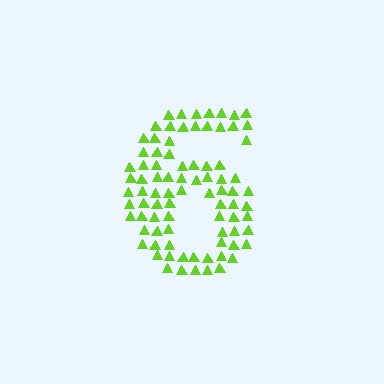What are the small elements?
The small elements are triangles.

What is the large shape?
The large shape is the digit 6.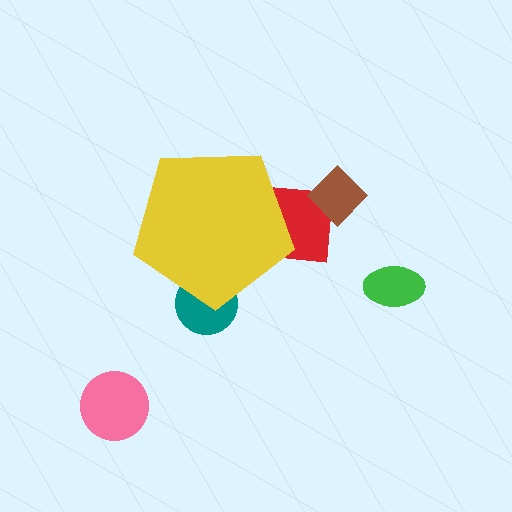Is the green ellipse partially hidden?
No, the green ellipse is fully visible.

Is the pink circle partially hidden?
No, the pink circle is fully visible.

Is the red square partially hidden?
Yes, the red square is partially hidden behind the yellow pentagon.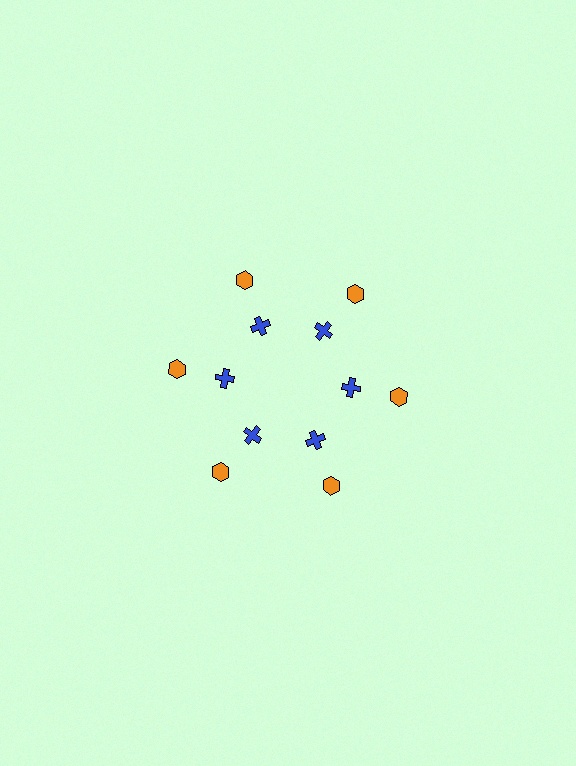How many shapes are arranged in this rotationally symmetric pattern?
There are 12 shapes, arranged in 6 groups of 2.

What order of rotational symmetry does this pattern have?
This pattern has 6-fold rotational symmetry.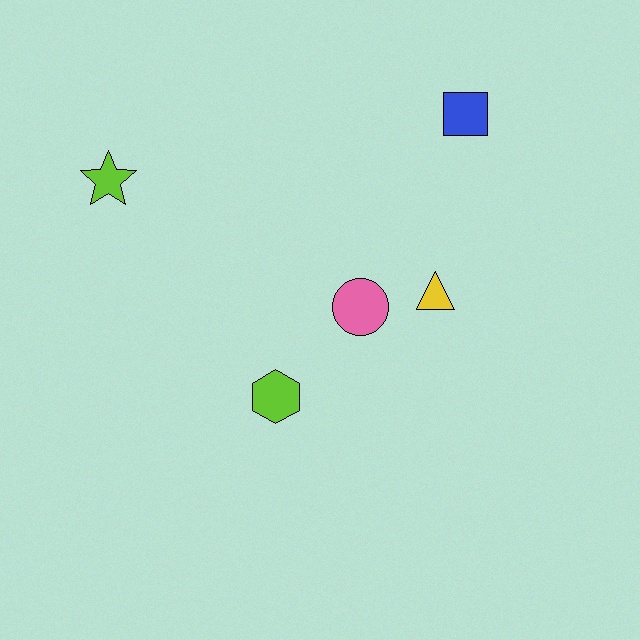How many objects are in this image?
There are 5 objects.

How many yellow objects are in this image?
There is 1 yellow object.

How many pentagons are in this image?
There are no pentagons.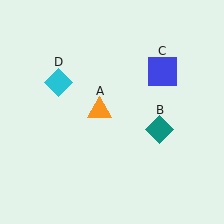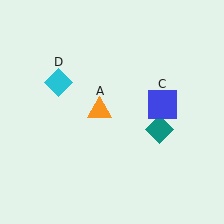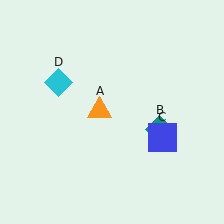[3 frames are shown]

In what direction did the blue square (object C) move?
The blue square (object C) moved down.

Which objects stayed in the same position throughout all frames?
Orange triangle (object A) and teal diamond (object B) and cyan diamond (object D) remained stationary.